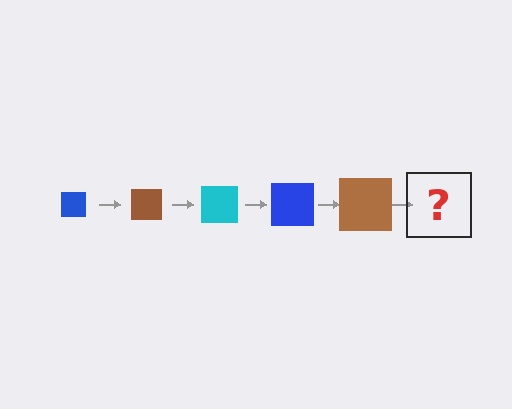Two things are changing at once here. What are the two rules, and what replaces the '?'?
The two rules are that the square grows larger each step and the color cycles through blue, brown, and cyan. The '?' should be a cyan square, larger than the previous one.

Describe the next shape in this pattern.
It should be a cyan square, larger than the previous one.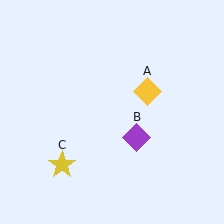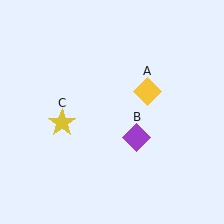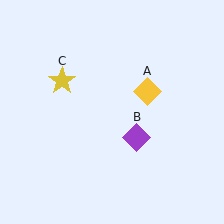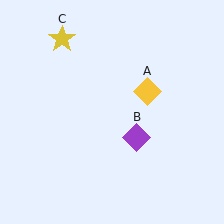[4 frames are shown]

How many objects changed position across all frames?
1 object changed position: yellow star (object C).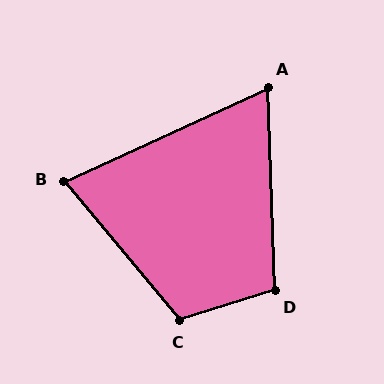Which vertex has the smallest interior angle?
A, at approximately 67 degrees.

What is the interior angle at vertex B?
Approximately 75 degrees (acute).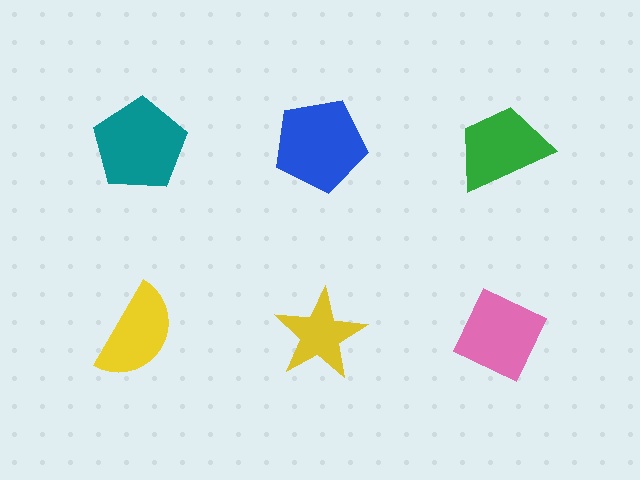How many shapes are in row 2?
3 shapes.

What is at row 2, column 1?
A yellow semicircle.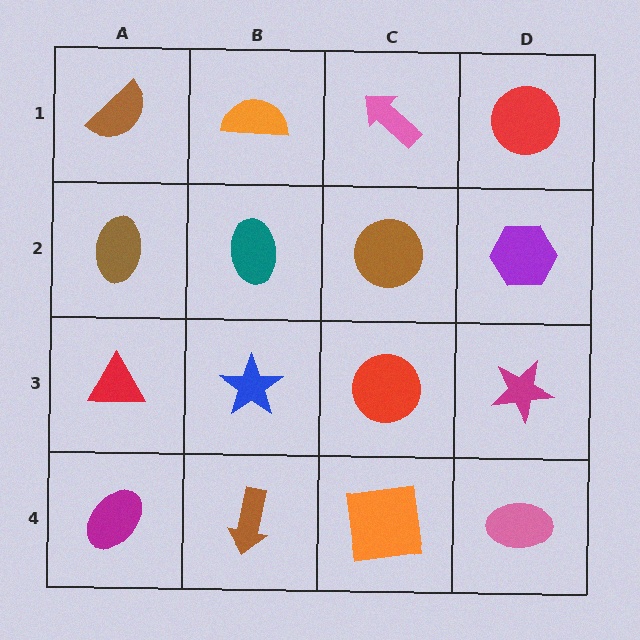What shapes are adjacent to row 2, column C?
A pink arrow (row 1, column C), a red circle (row 3, column C), a teal ellipse (row 2, column B), a purple hexagon (row 2, column D).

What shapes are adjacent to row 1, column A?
A brown ellipse (row 2, column A), an orange semicircle (row 1, column B).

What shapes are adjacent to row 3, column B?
A teal ellipse (row 2, column B), a brown arrow (row 4, column B), a red triangle (row 3, column A), a red circle (row 3, column C).